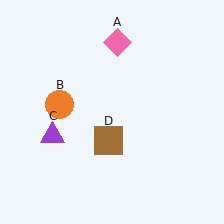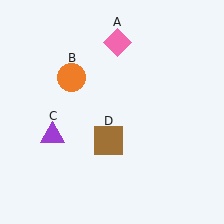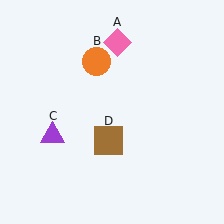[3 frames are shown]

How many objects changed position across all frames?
1 object changed position: orange circle (object B).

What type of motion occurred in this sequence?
The orange circle (object B) rotated clockwise around the center of the scene.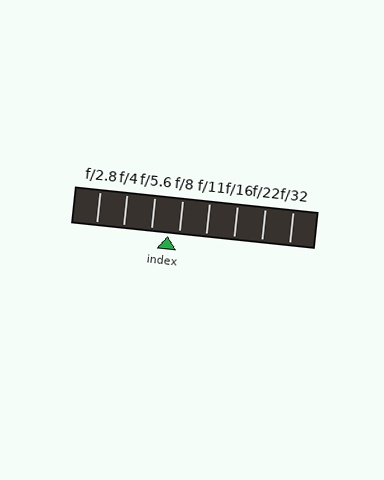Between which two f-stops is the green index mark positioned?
The index mark is between f/5.6 and f/8.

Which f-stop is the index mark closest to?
The index mark is closest to f/8.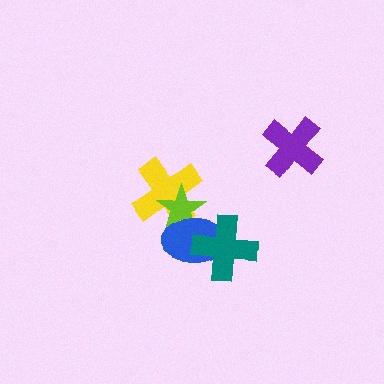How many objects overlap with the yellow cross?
2 objects overlap with the yellow cross.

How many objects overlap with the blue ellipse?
3 objects overlap with the blue ellipse.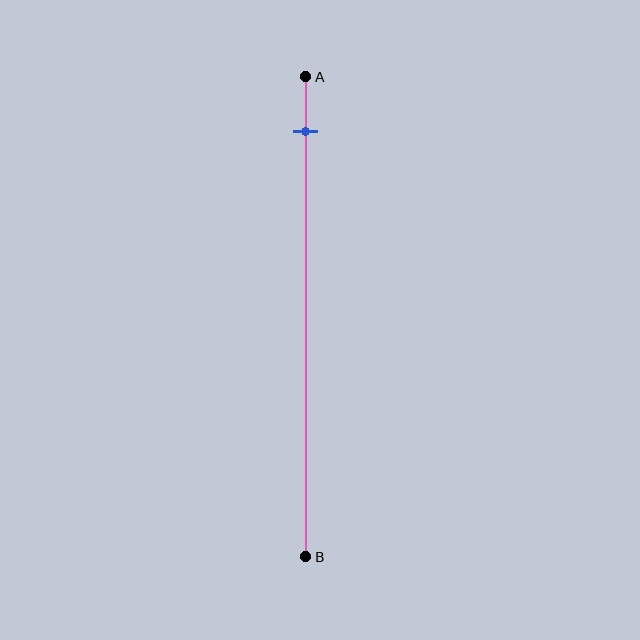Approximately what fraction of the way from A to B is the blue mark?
The blue mark is approximately 10% of the way from A to B.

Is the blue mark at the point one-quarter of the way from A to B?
No, the mark is at about 10% from A, not at the 25% one-quarter point.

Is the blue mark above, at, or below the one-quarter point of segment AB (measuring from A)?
The blue mark is above the one-quarter point of segment AB.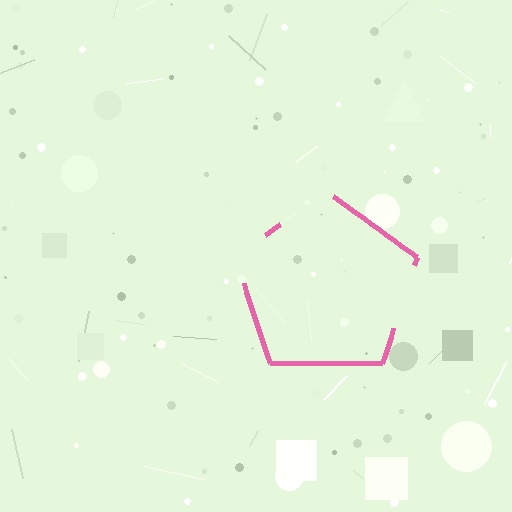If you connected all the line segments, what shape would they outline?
They would outline a pentagon.